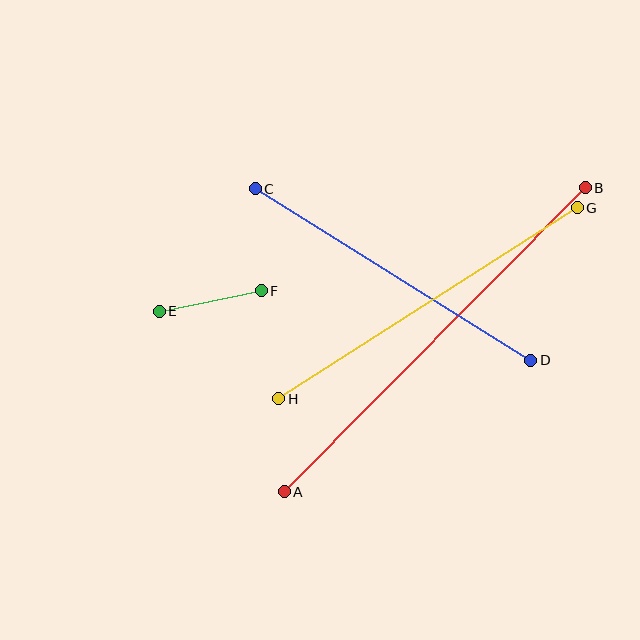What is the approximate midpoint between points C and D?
The midpoint is at approximately (393, 275) pixels.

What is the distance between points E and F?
The distance is approximately 104 pixels.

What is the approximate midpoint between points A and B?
The midpoint is at approximately (435, 340) pixels.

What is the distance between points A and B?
The distance is approximately 428 pixels.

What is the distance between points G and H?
The distance is approximately 354 pixels.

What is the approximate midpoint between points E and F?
The midpoint is at approximately (210, 301) pixels.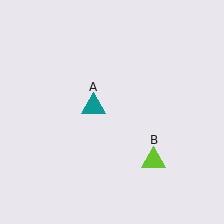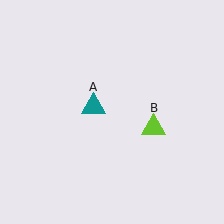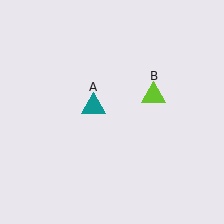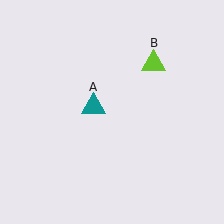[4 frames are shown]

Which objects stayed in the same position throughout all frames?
Teal triangle (object A) remained stationary.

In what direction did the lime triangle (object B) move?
The lime triangle (object B) moved up.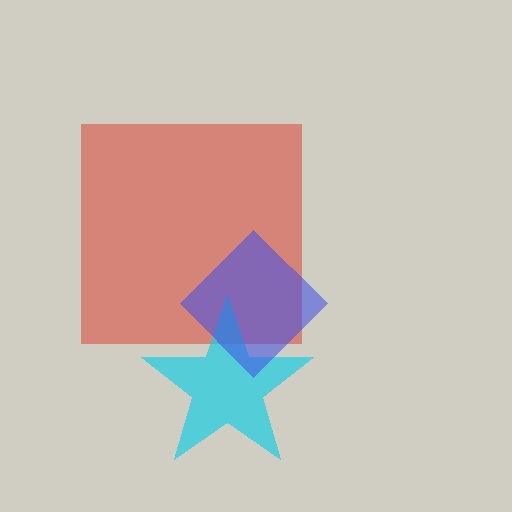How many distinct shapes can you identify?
There are 3 distinct shapes: a red square, a cyan star, a blue diamond.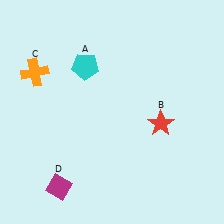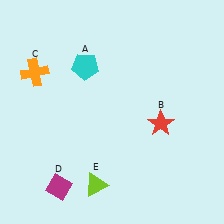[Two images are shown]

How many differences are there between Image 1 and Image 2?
There is 1 difference between the two images.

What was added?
A lime triangle (E) was added in Image 2.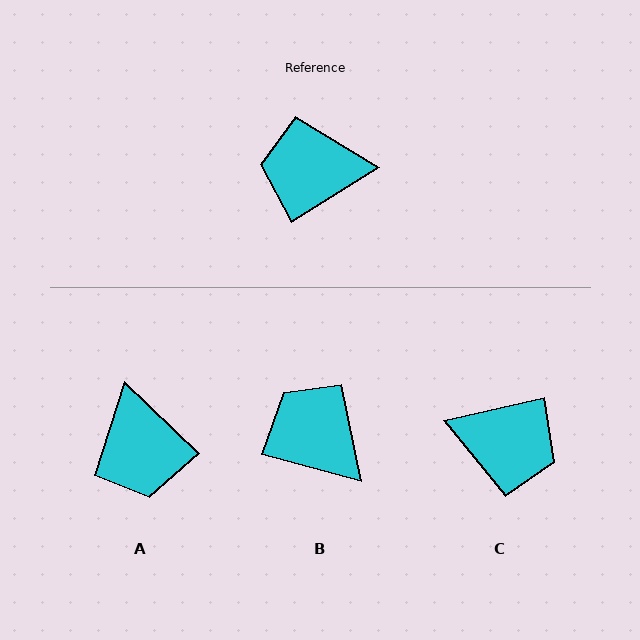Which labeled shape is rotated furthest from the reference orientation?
C, about 161 degrees away.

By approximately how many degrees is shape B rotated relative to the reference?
Approximately 47 degrees clockwise.